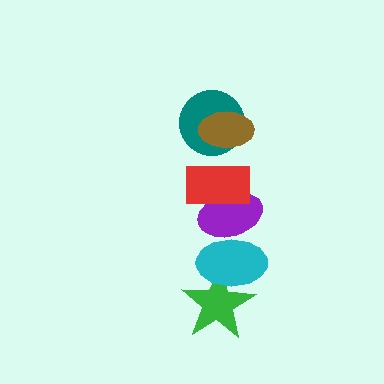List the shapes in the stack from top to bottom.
From top to bottom: the brown ellipse, the teal circle, the red rectangle, the purple ellipse, the cyan ellipse, the green star.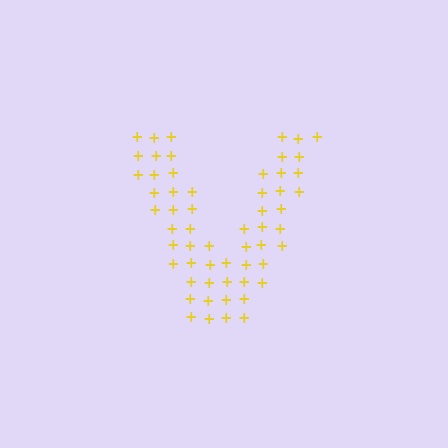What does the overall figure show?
The overall figure shows the letter V.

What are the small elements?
The small elements are plus signs.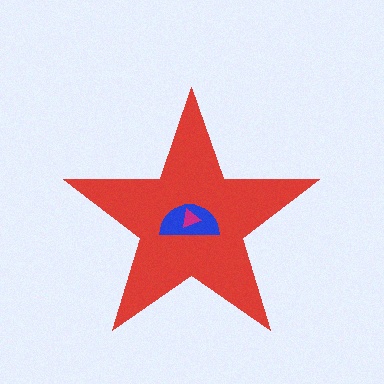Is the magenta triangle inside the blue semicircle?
Yes.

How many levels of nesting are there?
3.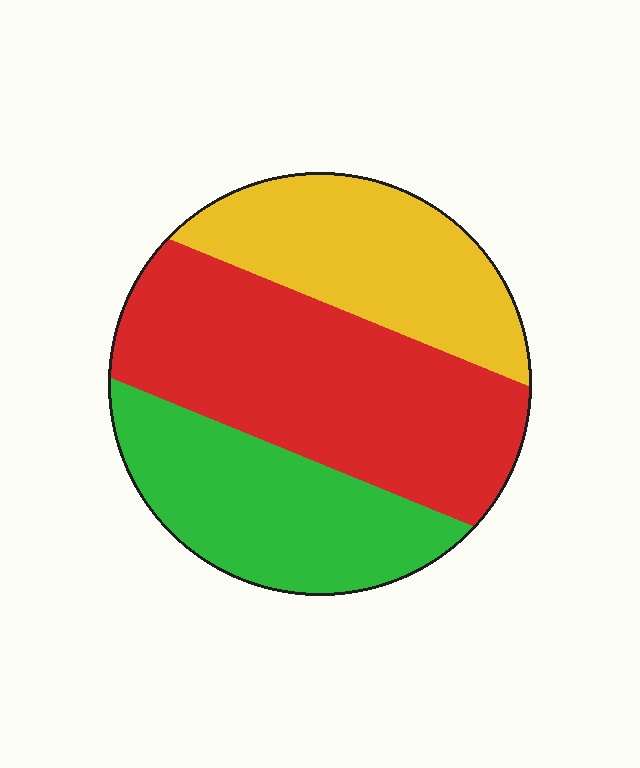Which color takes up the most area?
Red, at roughly 45%.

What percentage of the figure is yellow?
Yellow covers roughly 25% of the figure.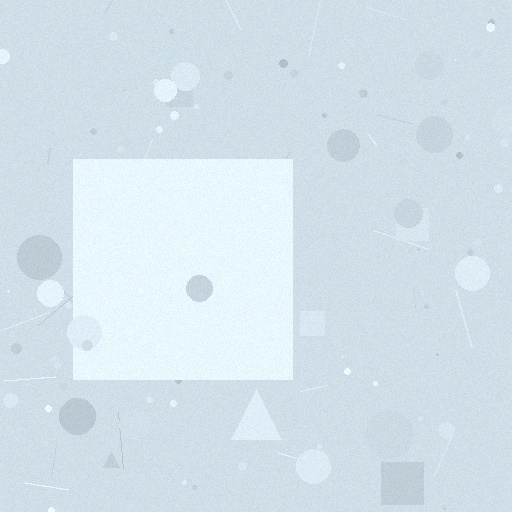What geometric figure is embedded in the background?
A square is embedded in the background.